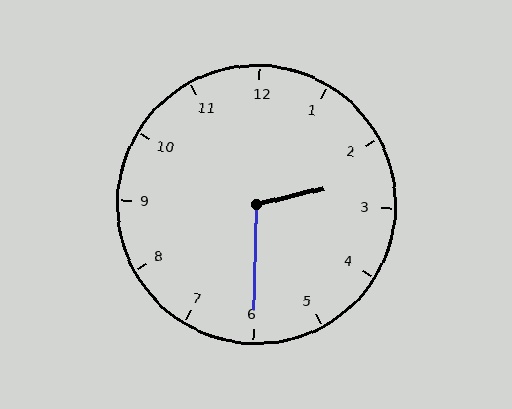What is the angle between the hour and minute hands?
Approximately 105 degrees.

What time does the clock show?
2:30.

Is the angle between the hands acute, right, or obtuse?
It is obtuse.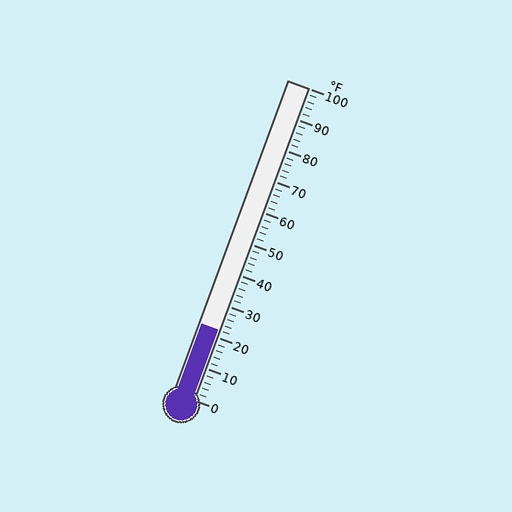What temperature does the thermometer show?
The thermometer shows approximately 22°F.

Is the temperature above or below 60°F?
The temperature is below 60°F.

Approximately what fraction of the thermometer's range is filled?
The thermometer is filled to approximately 20% of its range.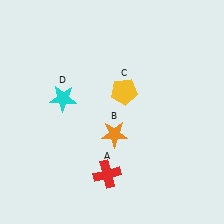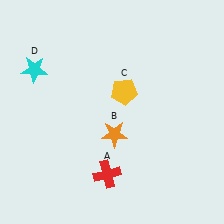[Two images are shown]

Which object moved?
The cyan star (D) moved up.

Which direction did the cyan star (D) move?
The cyan star (D) moved up.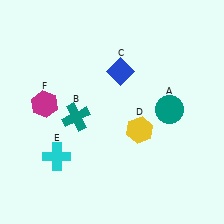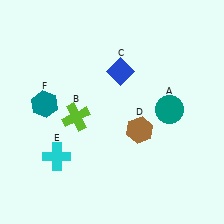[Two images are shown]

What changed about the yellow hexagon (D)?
In Image 1, D is yellow. In Image 2, it changed to brown.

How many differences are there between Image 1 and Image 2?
There are 3 differences between the two images.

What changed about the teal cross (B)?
In Image 1, B is teal. In Image 2, it changed to lime.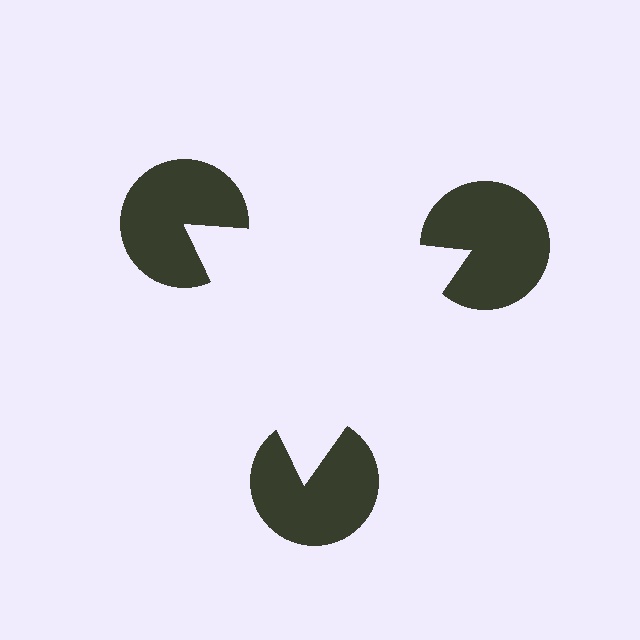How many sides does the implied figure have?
3 sides.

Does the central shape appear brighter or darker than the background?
It typically appears slightly brighter than the background, even though no actual brightness change is drawn.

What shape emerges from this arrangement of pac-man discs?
An illusory triangle — its edges are inferred from the aligned wedge cuts in the pac-man discs, not physically drawn.